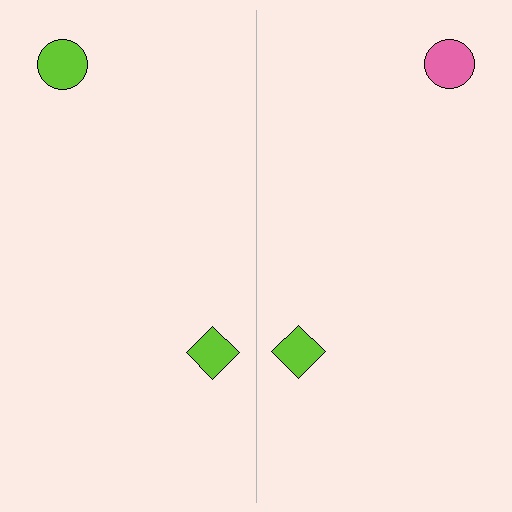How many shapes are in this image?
There are 4 shapes in this image.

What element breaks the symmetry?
The pink circle on the right side breaks the symmetry — its mirror counterpart is lime.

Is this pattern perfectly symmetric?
No, the pattern is not perfectly symmetric. The pink circle on the right side breaks the symmetry — its mirror counterpart is lime.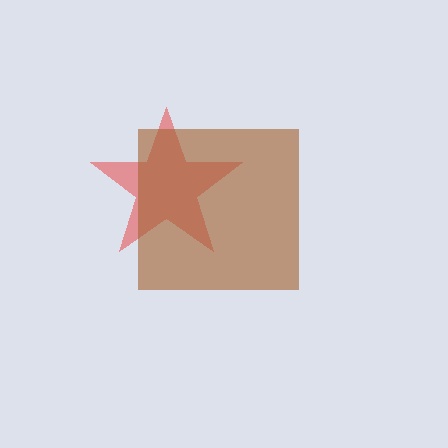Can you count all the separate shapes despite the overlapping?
Yes, there are 2 separate shapes.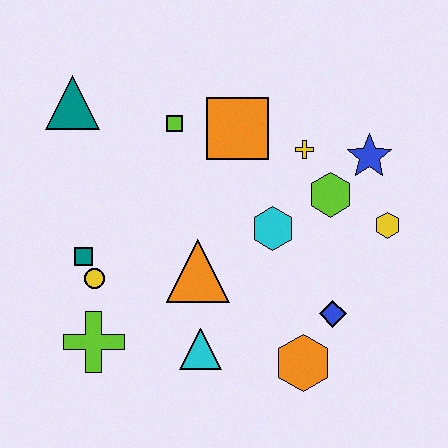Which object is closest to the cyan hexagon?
The lime hexagon is closest to the cyan hexagon.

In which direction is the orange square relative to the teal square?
The orange square is to the right of the teal square.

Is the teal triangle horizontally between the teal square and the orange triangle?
No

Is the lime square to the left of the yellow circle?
No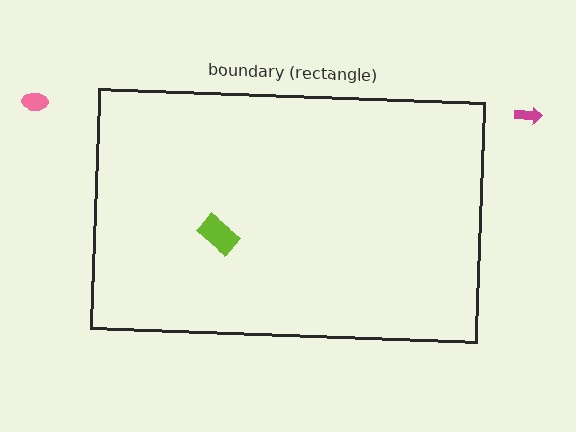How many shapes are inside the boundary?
1 inside, 2 outside.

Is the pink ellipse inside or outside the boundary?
Outside.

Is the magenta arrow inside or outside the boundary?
Outside.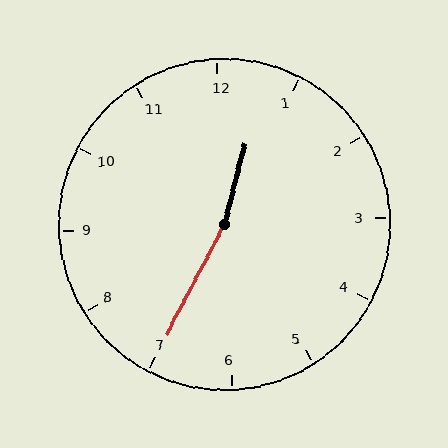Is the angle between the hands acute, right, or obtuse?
It is obtuse.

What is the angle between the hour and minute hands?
Approximately 168 degrees.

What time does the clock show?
12:35.